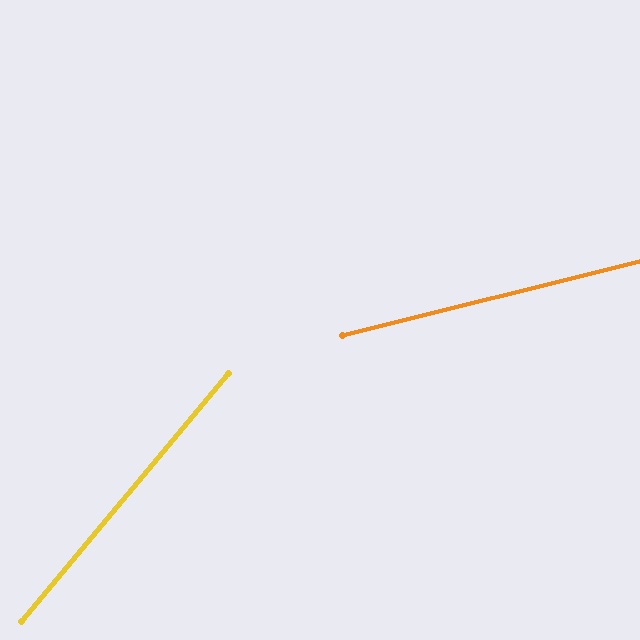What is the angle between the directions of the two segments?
Approximately 36 degrees.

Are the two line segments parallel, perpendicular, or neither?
Neither parallel nor perpendicular — they differ by about 36°.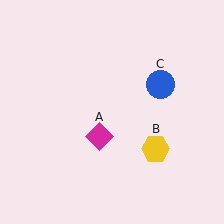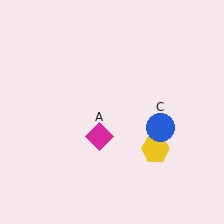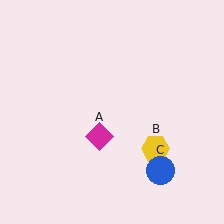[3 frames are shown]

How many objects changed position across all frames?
1 object changed position: blue circle (object C).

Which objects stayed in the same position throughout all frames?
Magenta diamond (object A) and yellow hexagon (object B) remained stationary.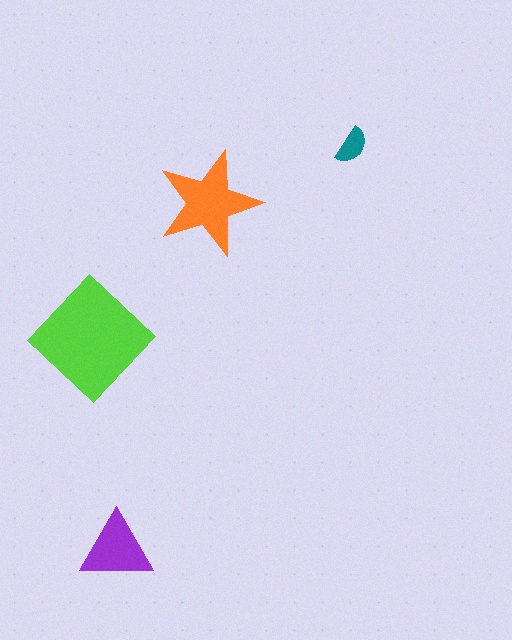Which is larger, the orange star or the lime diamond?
The lime diamond.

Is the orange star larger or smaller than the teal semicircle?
Larger.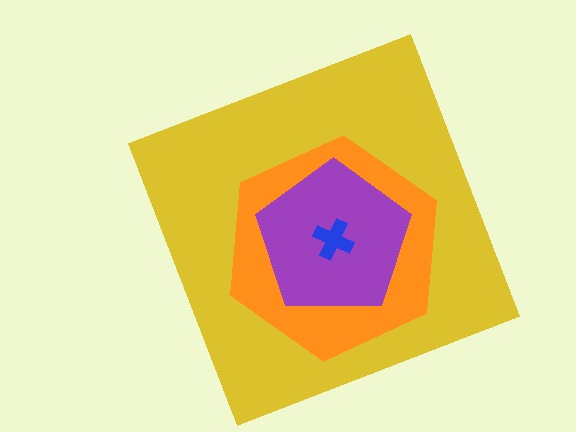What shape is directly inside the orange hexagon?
The purple pentagon.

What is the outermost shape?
The yellow square.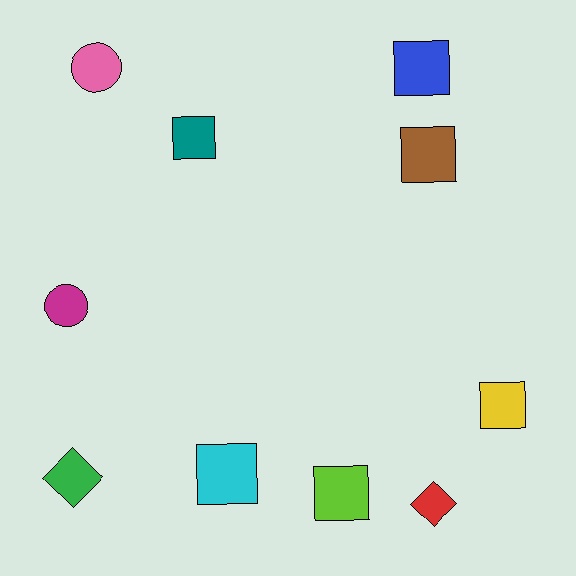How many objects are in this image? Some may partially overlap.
There are 10 objects.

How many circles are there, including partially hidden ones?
There are 2 circles.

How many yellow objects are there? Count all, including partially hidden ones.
There is 1 yellow object.